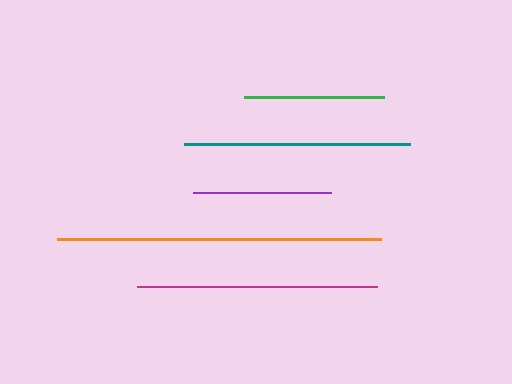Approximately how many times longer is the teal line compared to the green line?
The teal line is approximately 1.6 times the length of the green line.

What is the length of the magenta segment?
The magenta segment is approximately 240 pixels long.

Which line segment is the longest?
The orange line is the longest at approximately 323 pixels.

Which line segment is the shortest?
The purple line is the shortest at approximately 138 pixels.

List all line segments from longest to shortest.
From longest to shortest: orange, magenta, teal, green, purple.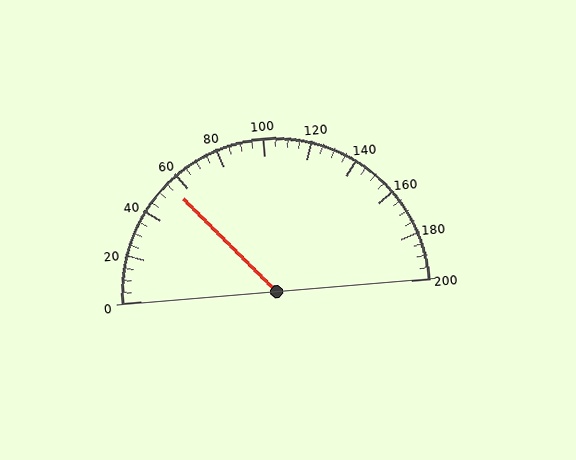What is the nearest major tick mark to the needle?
The nearest major tick mark is 60.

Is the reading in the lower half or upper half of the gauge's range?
The reading is in the lower half of the range (0 to 200).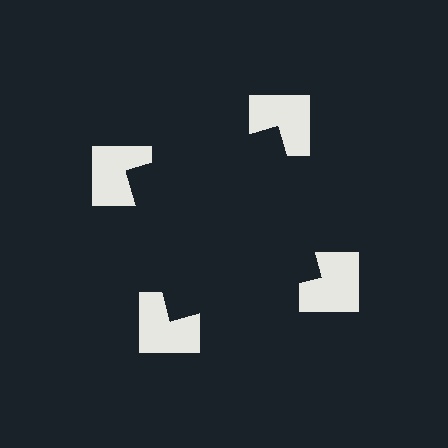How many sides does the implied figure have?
4 sides.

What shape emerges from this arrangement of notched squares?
An illusory square — its edges are inferred from the aligned wedge cuts in the notched squares, not physically drawn.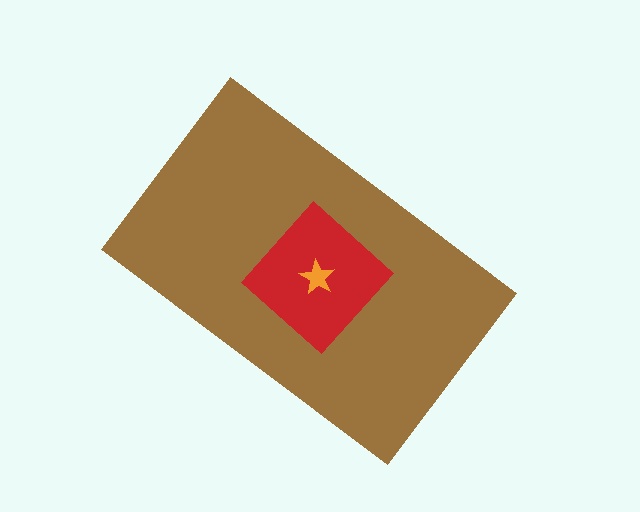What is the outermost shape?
The brown rectangle.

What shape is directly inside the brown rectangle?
The red diamond.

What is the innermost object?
The orange star.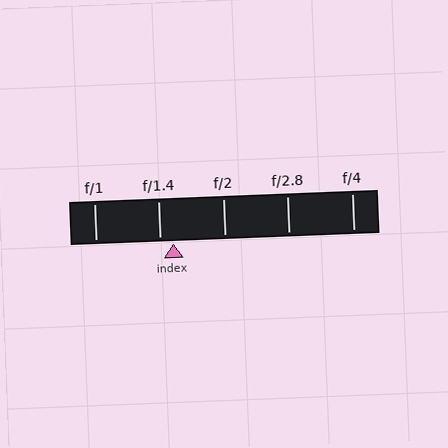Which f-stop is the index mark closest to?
The index mark is closest to f/1.4.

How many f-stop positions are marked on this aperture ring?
There are 5 f-stop positions marked.